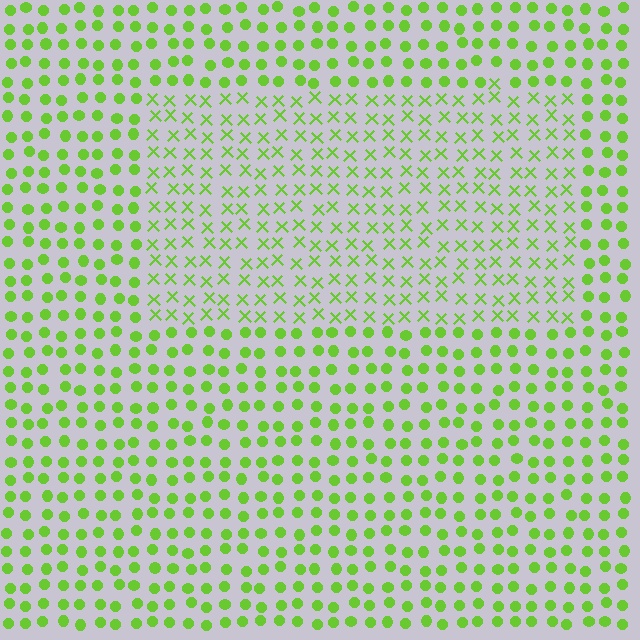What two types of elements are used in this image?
The image uses X marks inside the rectangle region and circles outside it.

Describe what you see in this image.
The image is filled with small lime elements arranged in a uniform grid. A rectangle-shaped region contains X marks, while the surrounding area contains circles. The boundary is defined purely by the change in element shape.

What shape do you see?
I see a rectangle.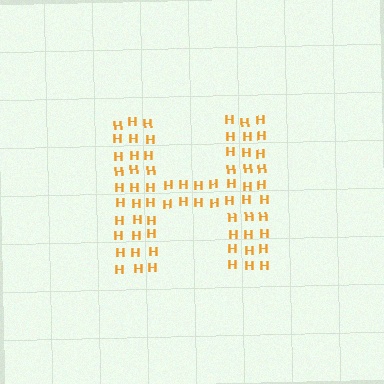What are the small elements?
The small elements are letter H's.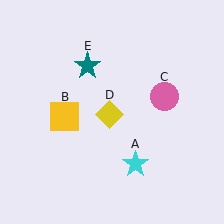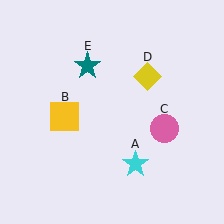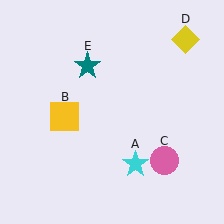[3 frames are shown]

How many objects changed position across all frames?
2 objects changed position: pink circle (object C), yellow diamond (object D).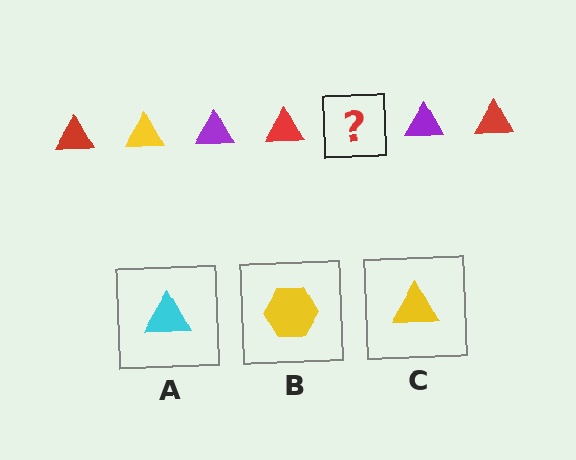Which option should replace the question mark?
Option C.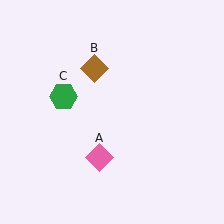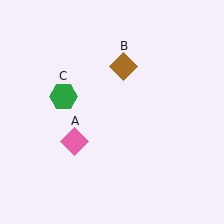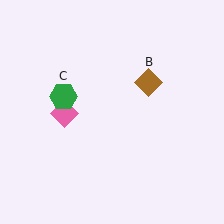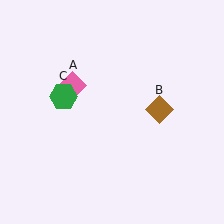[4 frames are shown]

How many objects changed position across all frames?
2 objects changed position: pink diamond (object A), brown diamond (object B).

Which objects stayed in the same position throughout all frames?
Green hexagon (object C) remained stationary.